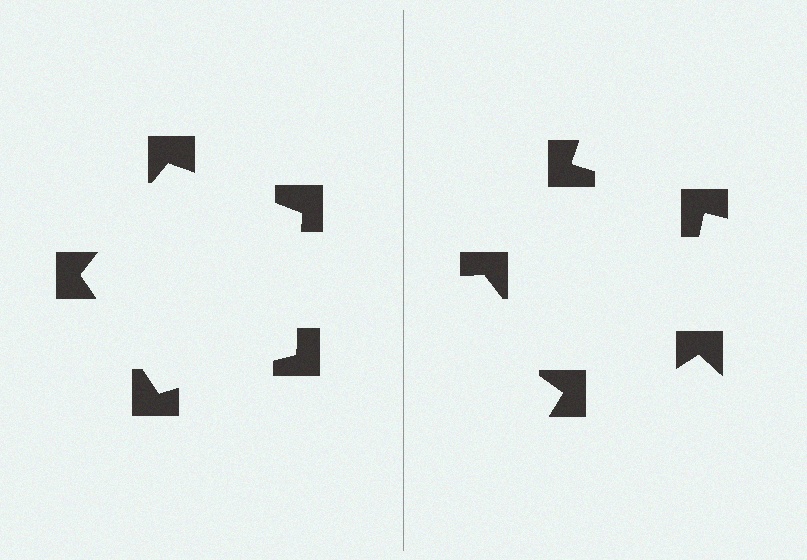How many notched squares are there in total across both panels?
10 — 5 on each side.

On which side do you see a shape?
An illusory pentagon appears on the left side. On the right side the wedge cuts are rotated, so no coherent shape forms.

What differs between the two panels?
The notched squares are positioned identically on both sides; only the wedge orientations differ. On the left they align to a pentagon; on the right they are misaligned.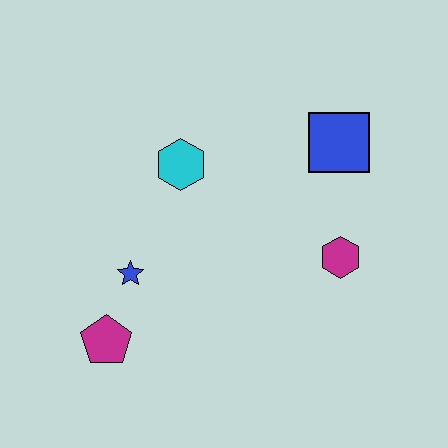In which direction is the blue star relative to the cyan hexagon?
The blue star is below the cyan hexagon.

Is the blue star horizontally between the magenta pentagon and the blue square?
Yes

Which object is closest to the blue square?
The magenta hexagon is closest to the blue square.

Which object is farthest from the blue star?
The blue square is farthest from the blue star.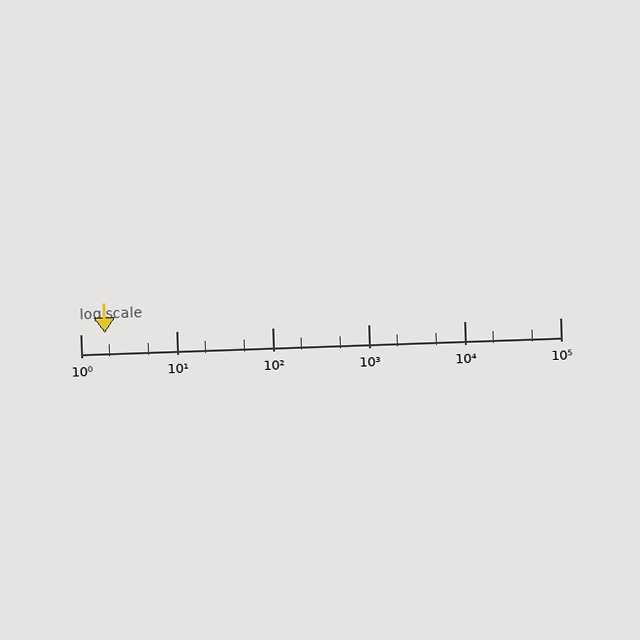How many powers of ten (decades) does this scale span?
The scale spans 5 decades, from 1 to 100000.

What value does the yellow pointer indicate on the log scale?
The pointer indicates approximately 1.8.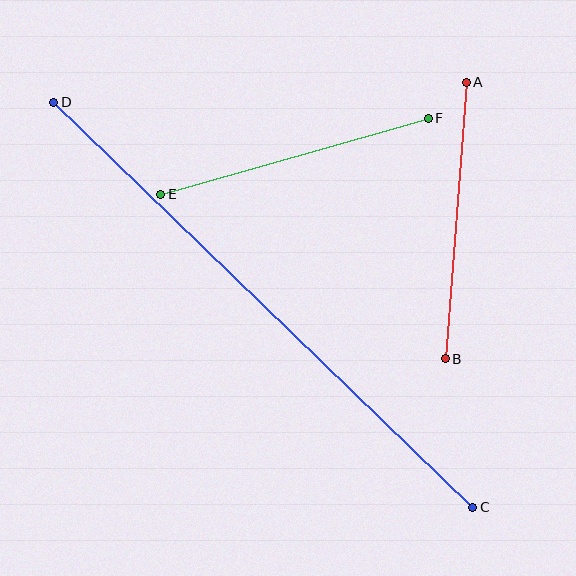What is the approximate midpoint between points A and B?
The midpoint is at approximately (456, 221) pixels.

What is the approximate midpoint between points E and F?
The midpoint is at approximately (294, 156) pixels.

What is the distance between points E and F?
The distance is approximately 278 pixels.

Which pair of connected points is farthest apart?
Points C and D are farthest apart.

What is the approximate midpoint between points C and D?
The midpoint is at approximately (263, 305) pixels.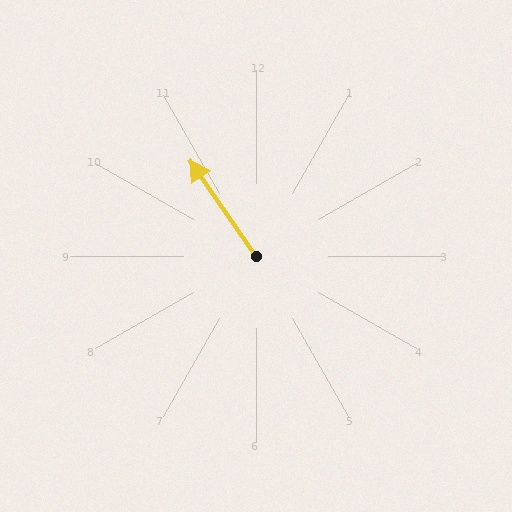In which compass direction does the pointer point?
Northwest.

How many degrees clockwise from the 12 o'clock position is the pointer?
Approximately 325 degrees.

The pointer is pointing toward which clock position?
Roughly 11 o'clock.